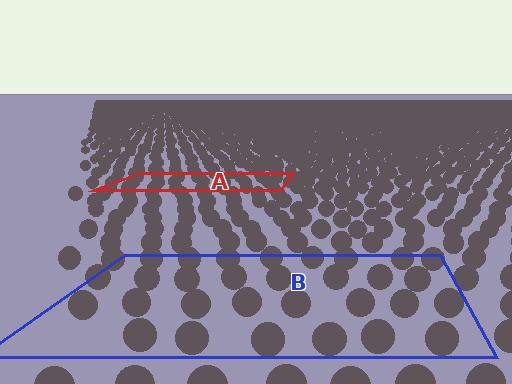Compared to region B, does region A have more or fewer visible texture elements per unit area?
Region A has more texture elements per unit area — they are packed more densely because it is farther away.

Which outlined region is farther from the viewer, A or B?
Region A is farther from the viewer — the texture elements inside it appear smaller and more densely packed.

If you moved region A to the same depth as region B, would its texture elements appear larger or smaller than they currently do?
They would appear larger. At a closer depth, the same texture elements are projected at a bigger on-screen size.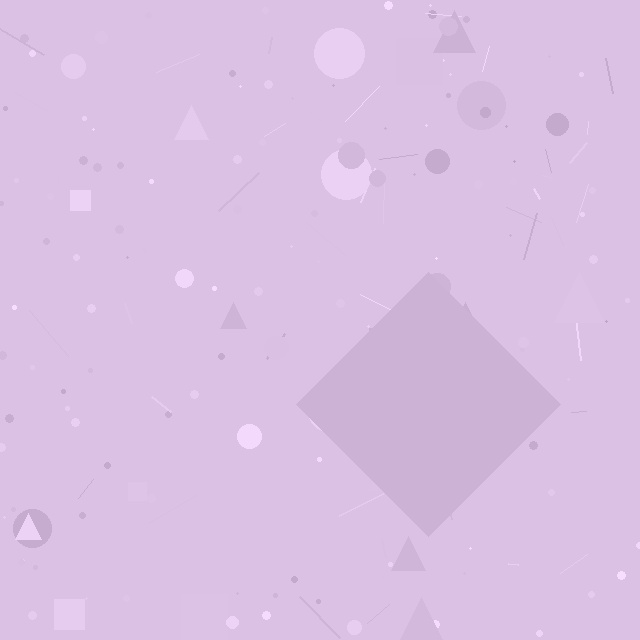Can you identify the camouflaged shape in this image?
The camouflaged shape is a diamond.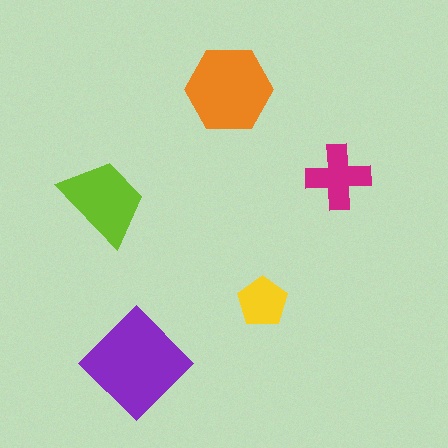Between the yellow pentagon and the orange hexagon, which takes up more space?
The orange hexagon.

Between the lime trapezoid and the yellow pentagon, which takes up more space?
The lime trapezoid.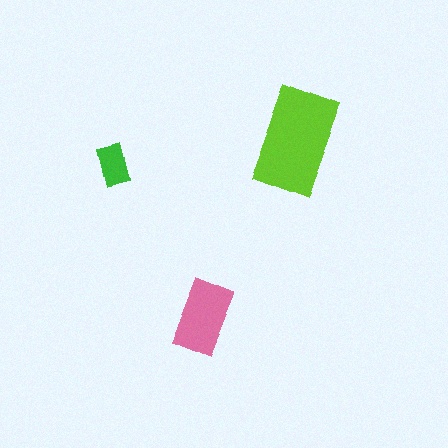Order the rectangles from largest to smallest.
the lime one, the pink one, the green one.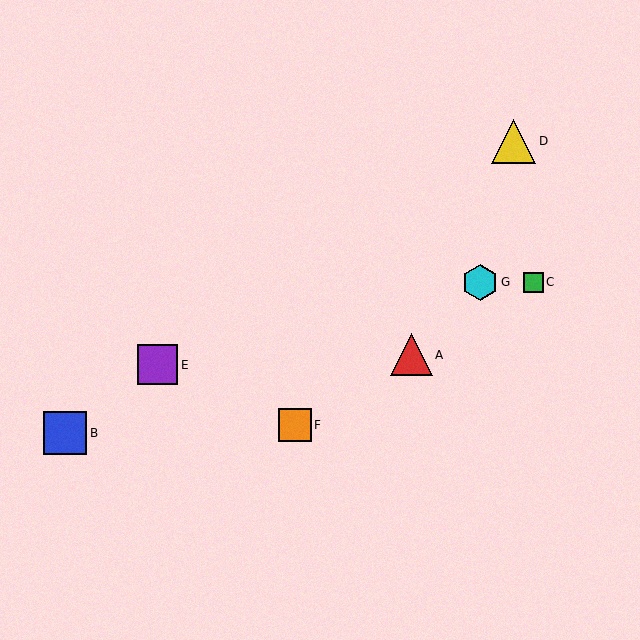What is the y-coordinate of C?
Object C is at y≈282.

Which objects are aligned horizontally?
Objects C, G are aligned horizontally.